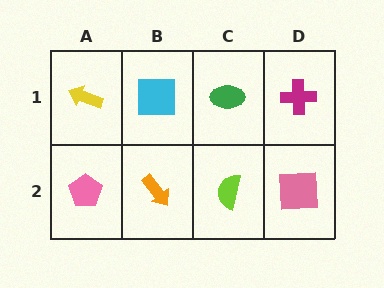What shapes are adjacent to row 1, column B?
An orange arrow (row 2, column B), a yellow arrow (row 1, column A), a green ellipse (row 1, column C).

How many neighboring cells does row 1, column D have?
2.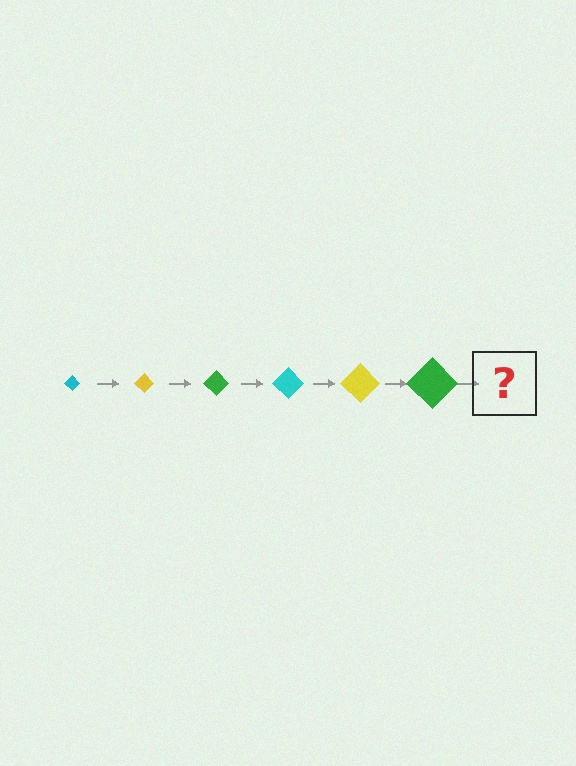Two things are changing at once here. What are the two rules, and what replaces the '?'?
The two rules are that the diamond grows larger each step and the color cycles through cyan, yellow, and green. The '?' should be a cyan diamond, larger than the previous one.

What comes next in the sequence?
The next element should be a cyan diamond, larger than the previous one.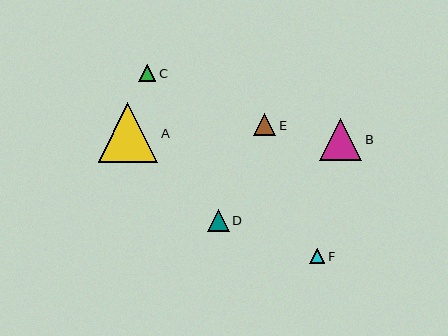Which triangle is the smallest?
Triangle F is the smallest with a size of approximately 15 pixels.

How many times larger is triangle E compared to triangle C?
Triangle E is approximately 1.3 times the size of triangle C.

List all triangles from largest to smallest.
From largest to smallest: A, B, D, E, C, F.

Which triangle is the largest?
Triangle A is the largest with a size of approximately 60 pixels.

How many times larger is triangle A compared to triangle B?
Triangle A is approximately 1.4 times the size of triangle B.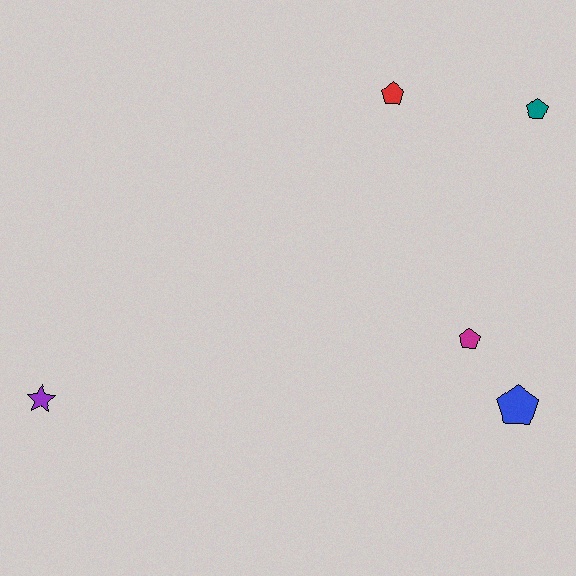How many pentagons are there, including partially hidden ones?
There are 4 pentagons.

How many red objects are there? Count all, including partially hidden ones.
There is 1 red object.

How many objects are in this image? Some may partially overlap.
There are 5 objects.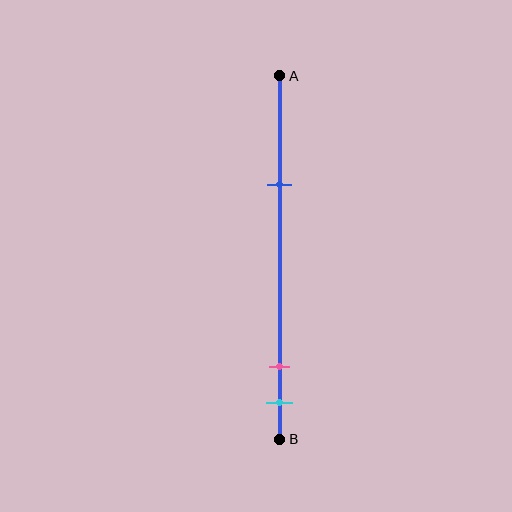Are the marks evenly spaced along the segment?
No, the marks are not evenly spaced.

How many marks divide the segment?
There are 3 marks dividing the segment.